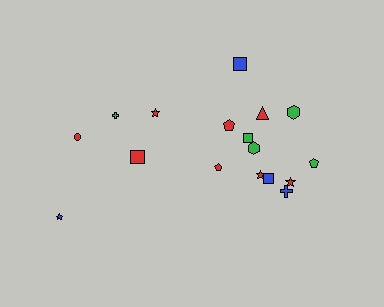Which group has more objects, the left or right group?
The right group.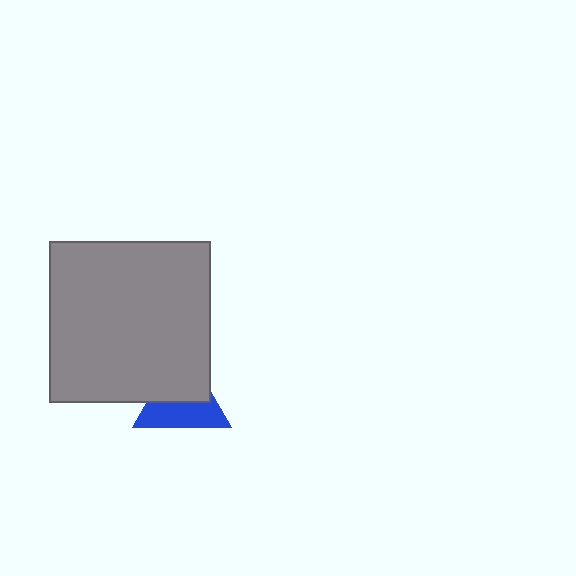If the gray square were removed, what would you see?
You would see the complete blue triangle.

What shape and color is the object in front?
The object in front is a gray square.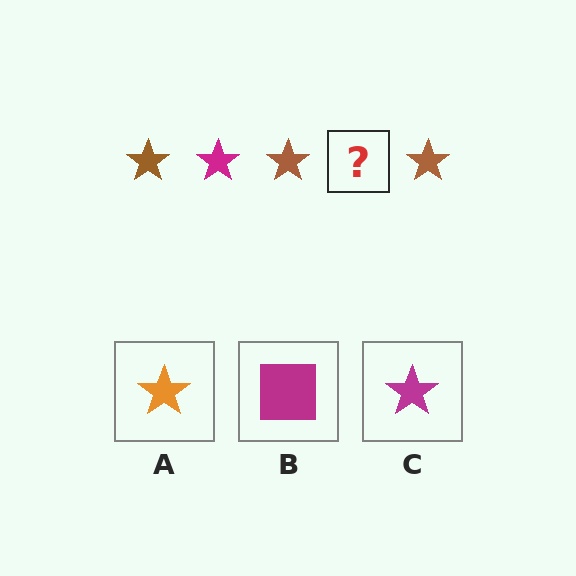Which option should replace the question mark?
Option C.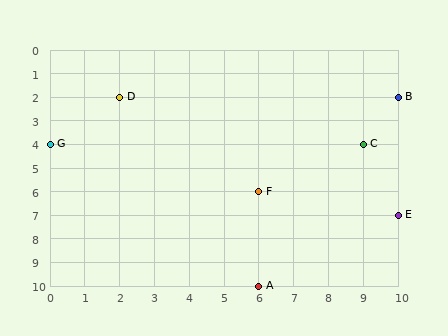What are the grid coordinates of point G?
Point G is at grid coordinates (0, 4).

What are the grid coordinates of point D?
Point D is at grid coordinates (2, 2).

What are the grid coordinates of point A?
Point A is at grid coordinates (6, 10).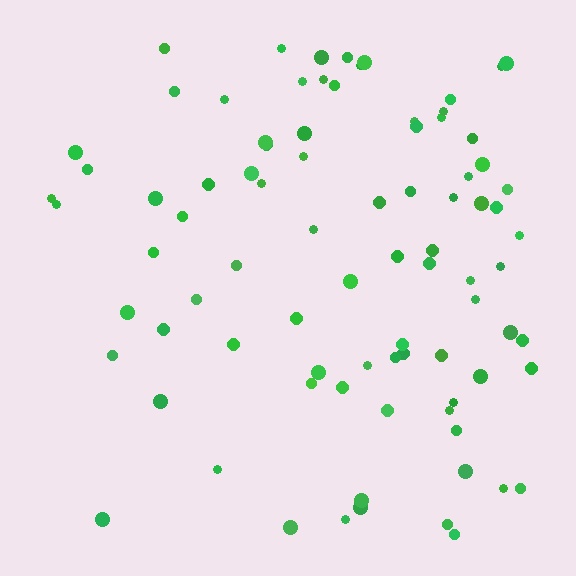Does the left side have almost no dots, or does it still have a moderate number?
Still a moderate number, just noticeably fewer than the right.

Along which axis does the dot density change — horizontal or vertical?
Horizontal.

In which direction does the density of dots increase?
From left to right, with the right side densest.